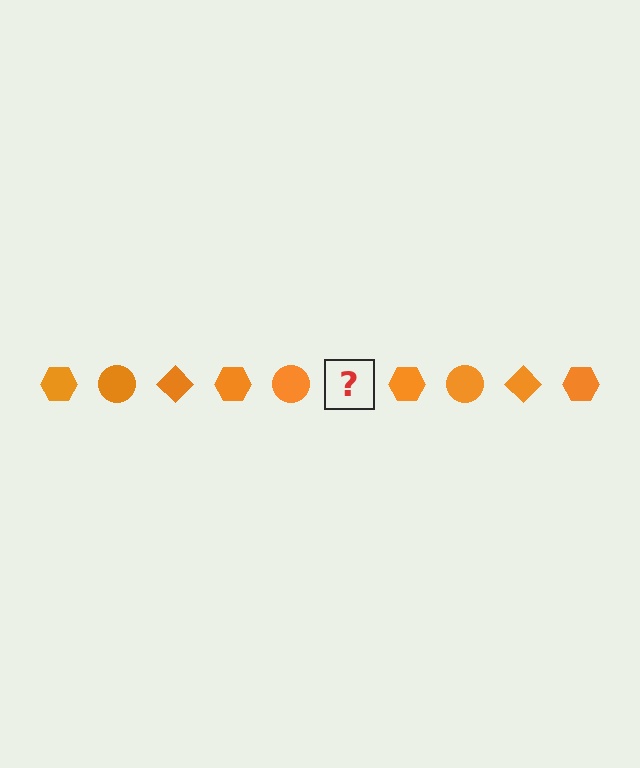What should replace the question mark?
The question mark should be replaced with an orange diamond.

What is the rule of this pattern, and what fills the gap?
The rule is that the pattern cycles through hexagon, circle, diamond shapes in orange. The gap should be filled with an orange diamond.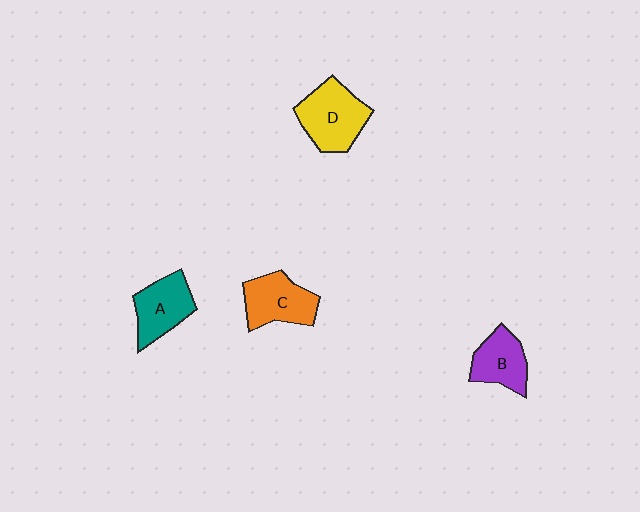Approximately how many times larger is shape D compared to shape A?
Approximately 1.2 times.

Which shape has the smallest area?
Shape B (purple).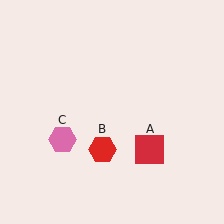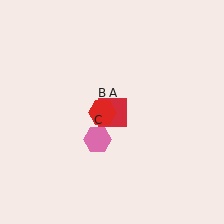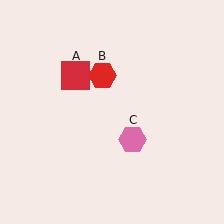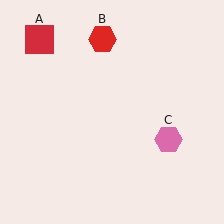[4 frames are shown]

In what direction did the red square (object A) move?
The red square (object A) moved up and to the left.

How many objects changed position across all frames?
3 objects changed position: red square (object A), red hexagon (object B), pink hexagon (object C).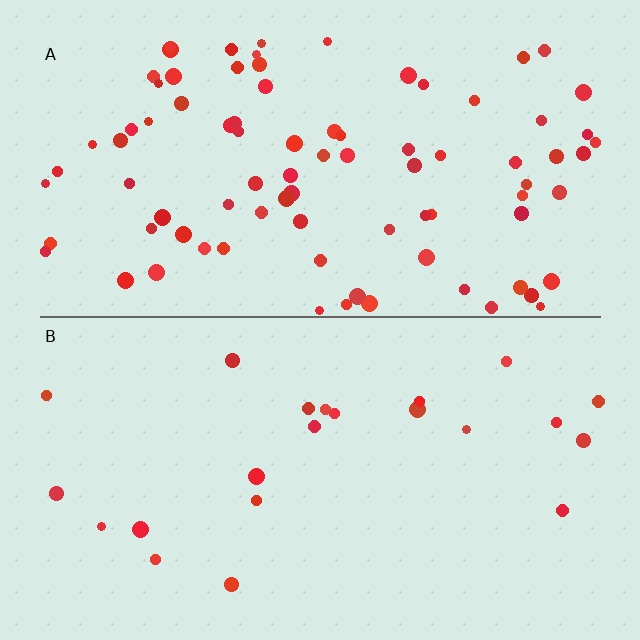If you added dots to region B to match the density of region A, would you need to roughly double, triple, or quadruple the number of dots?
Approximately quadruple.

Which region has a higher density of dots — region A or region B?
A (the top).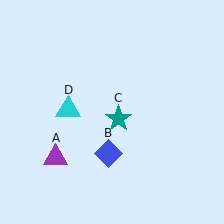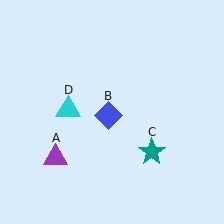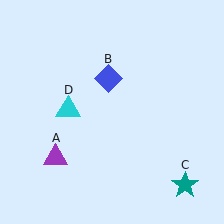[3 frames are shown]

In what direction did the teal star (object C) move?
The teal star (object C) moved down and to the right.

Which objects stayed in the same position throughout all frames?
Purple triangle (object A) and cyan triangle (object D) remained stationary.